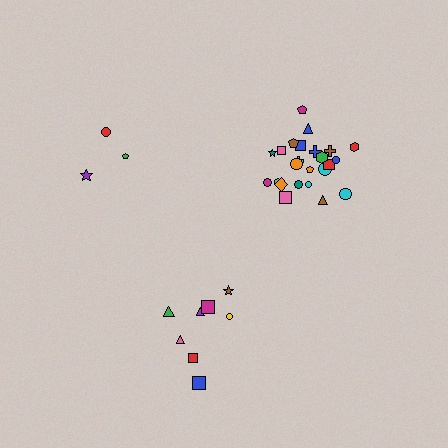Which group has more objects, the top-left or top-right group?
The top-right group.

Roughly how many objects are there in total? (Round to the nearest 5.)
Roughly 35 objects in total.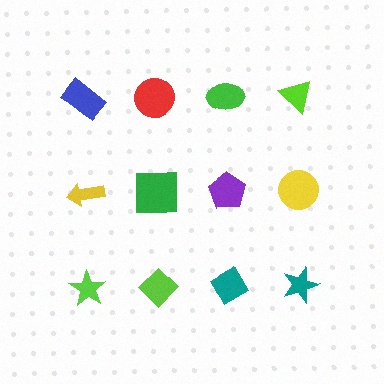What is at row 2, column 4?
A yellow circle.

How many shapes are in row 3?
4 shapes.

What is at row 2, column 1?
A yellow arrow.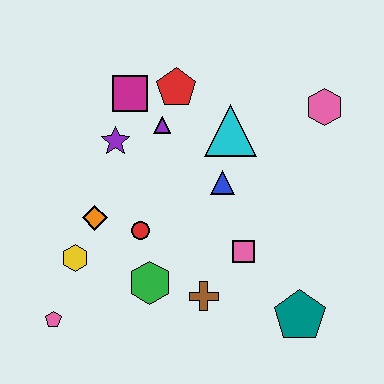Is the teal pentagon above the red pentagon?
No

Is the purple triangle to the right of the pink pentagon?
Yes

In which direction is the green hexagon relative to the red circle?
The green hexagon is below the red circle.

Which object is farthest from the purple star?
The teal pentagon is farthest from the purple star.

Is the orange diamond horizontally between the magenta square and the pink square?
No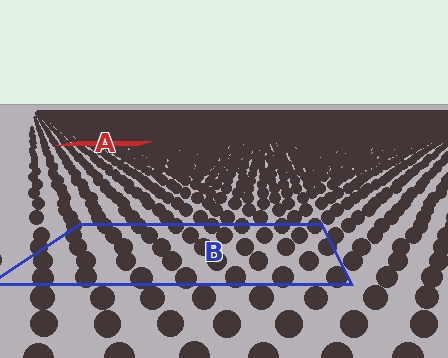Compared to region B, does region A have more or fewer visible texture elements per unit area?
Region A has more texture elements per unit area — they are packed more densely because it is farther away.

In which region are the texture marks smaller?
The texture marks are smaller in region A, because it is farther away.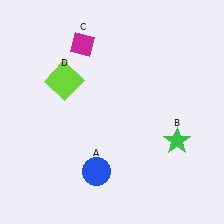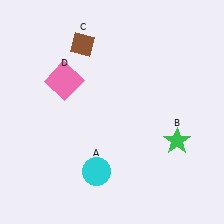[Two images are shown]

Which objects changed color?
A changed from blue to cyan. C changed from magenta to brown. D changed from lime to pink.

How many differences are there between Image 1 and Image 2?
There are 3 differences between the two images.